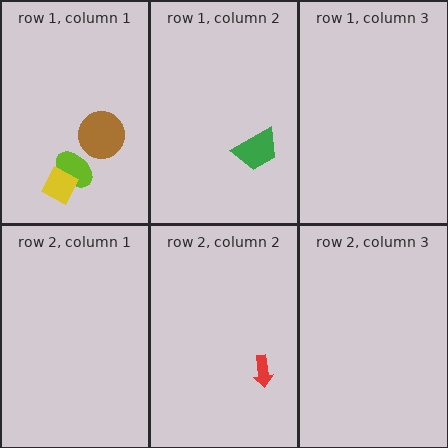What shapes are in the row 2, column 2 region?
The red arrow.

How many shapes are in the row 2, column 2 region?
1.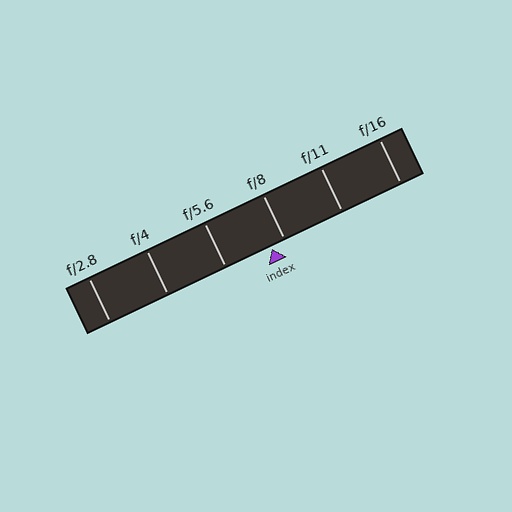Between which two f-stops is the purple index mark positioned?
The index mark is between f/5.6 and f/8.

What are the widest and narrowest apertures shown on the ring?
The widest aperture shown is f/2.8 and the narrowest is f/16.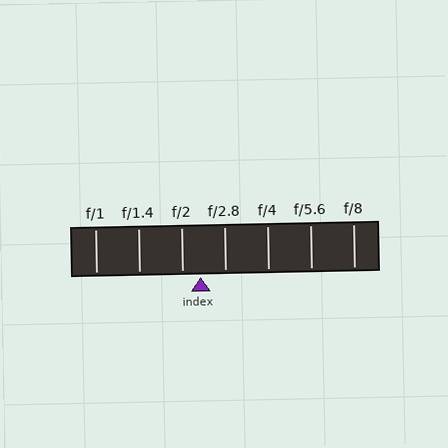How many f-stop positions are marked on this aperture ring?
There are 7 f-stop positions marked.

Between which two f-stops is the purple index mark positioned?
The index mark is between f/2 and f/2.8.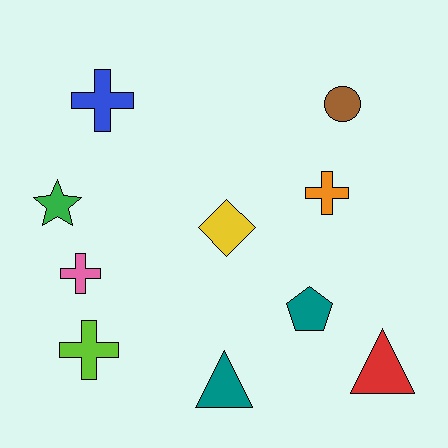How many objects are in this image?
There are 10 objects.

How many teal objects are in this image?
There are 2 teal objects.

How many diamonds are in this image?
There is 1 diamond.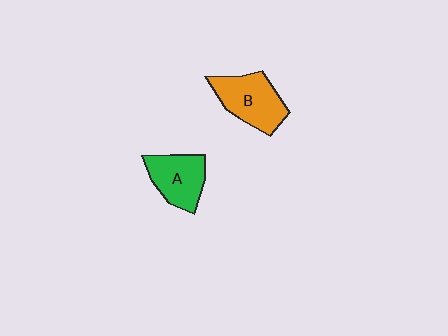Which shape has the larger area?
Shape B (orange).